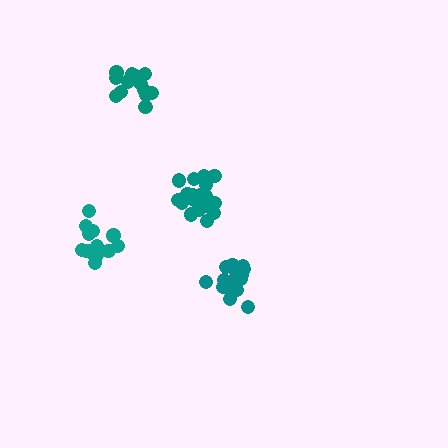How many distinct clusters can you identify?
There are 4 distinct clusters.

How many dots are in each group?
Group 1: 20 dots, Group 2: 16 dots, Group 3: 18 dots, Group 4: 15 dots (69 total).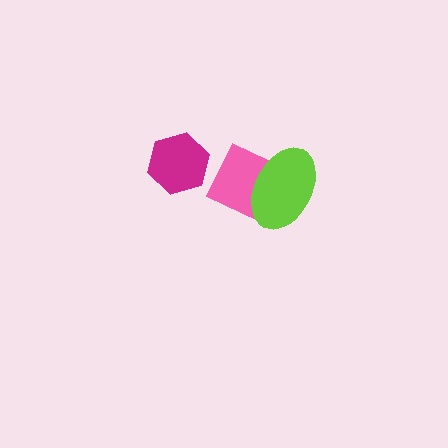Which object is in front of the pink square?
The lime ellipse is in front of the pink square.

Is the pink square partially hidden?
Yes, it is partially covered by another shape.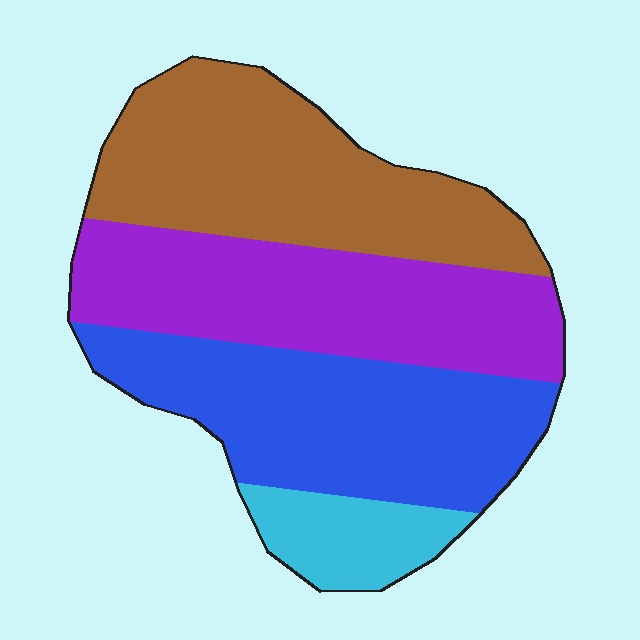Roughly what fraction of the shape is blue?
Blue takes up about one third (1/3) of the shape.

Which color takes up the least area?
Cyan, at roughly 10%.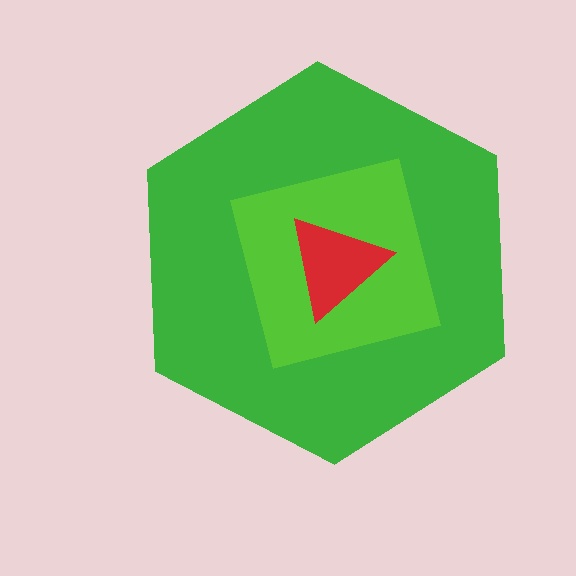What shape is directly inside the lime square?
The red triangle.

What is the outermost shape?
The green hexagon.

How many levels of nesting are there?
3.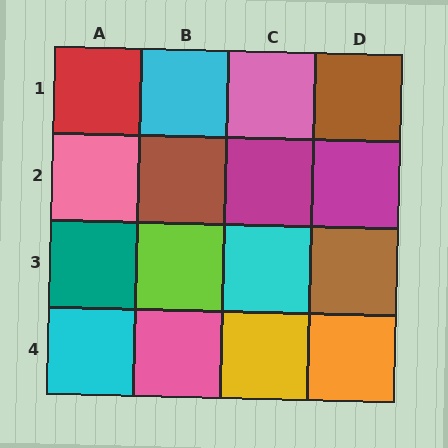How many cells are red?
1 cell is red.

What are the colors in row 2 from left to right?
Pink, brown, magenta, magenta.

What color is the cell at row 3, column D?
Brown.